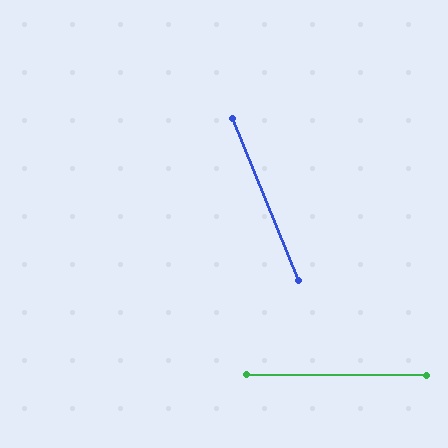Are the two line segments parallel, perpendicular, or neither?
Neither parallel nor perpendicular — they differ by about 67°.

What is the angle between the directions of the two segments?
Approximately 67 degrees.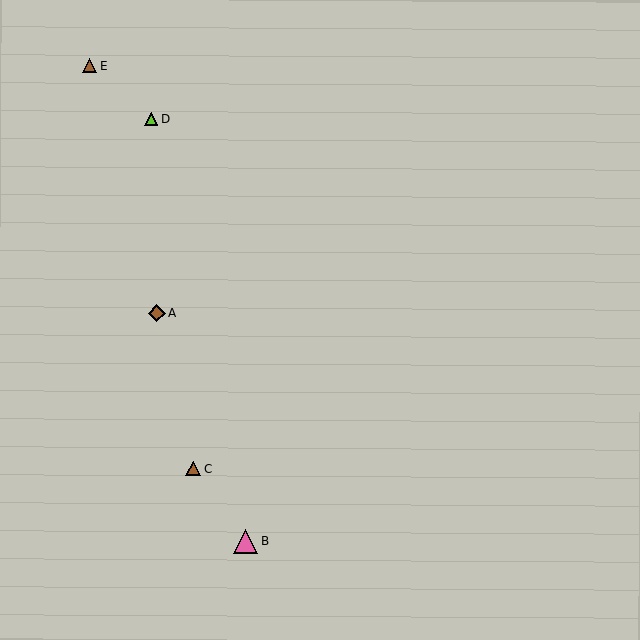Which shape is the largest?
The pink triangle (labeled B) is the largest.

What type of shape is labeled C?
Shape C is a brown triangle.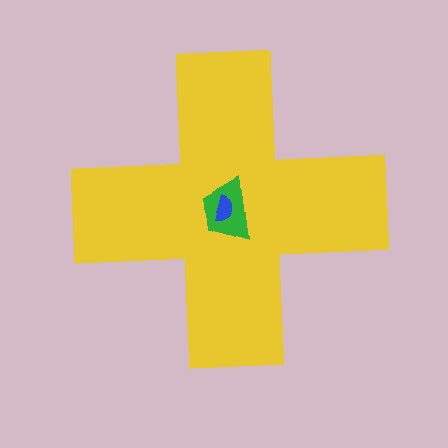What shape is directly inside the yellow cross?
The green trapezoid.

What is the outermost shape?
The yellow cross.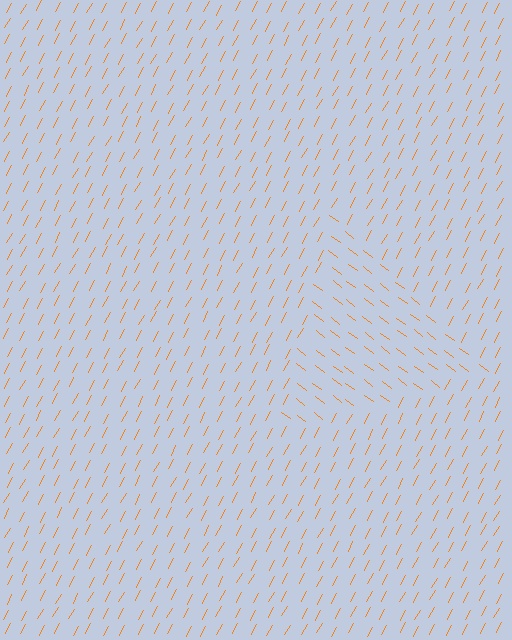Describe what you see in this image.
The image is filled with small orange line segments. A triangle region in the image has lines oriented differently from the surrounding lines, creating a visible texture boundary.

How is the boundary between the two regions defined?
The boundary is defined purely by a change in line orientation (approximately 82 degrees difference). All lines are the same color and thickness.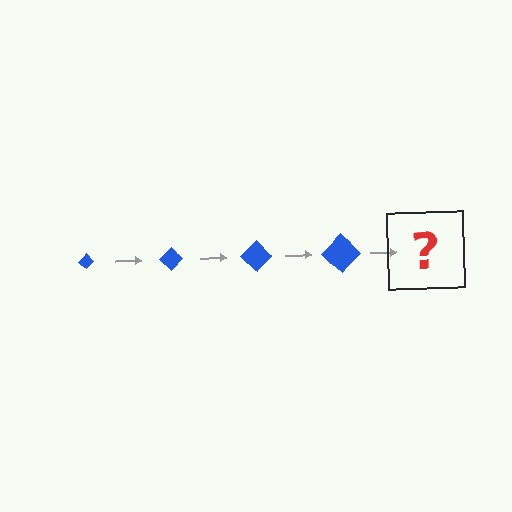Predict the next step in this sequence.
The next step is a blue diamond, larger than the previous one.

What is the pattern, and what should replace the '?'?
The pattern is that the diamond gets progressively larger each step. The '?' should be a blue diamond, larger than the previous one.